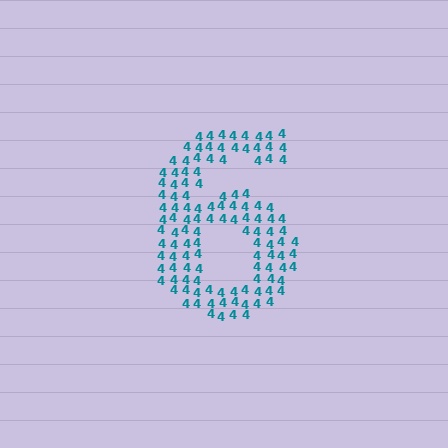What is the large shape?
The large shape is the digit 6.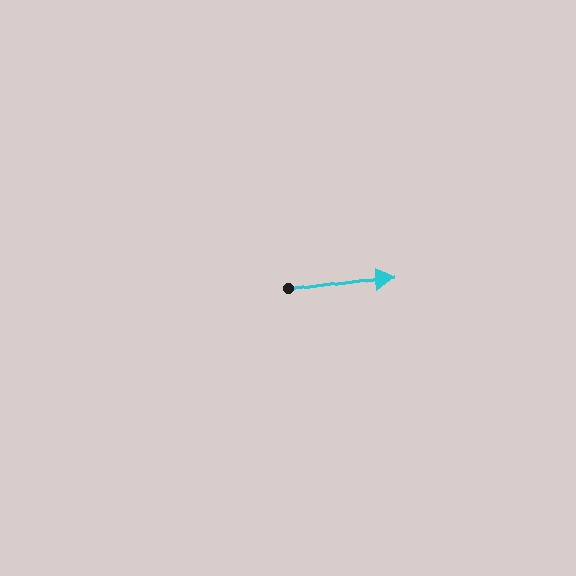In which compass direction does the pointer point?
East.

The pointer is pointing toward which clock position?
Roughly 3 o'clock.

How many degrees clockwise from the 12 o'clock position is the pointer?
Approximately 82 degrees.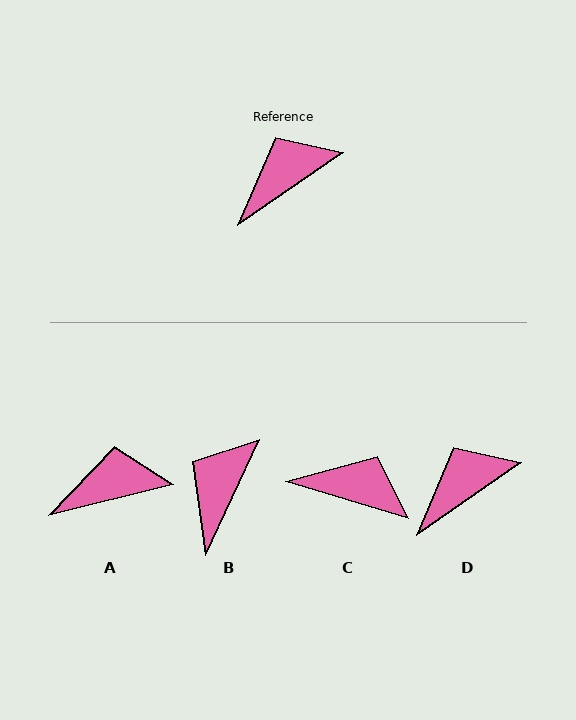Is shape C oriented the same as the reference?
No, it is off by about 52 degrees.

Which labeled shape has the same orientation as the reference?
D.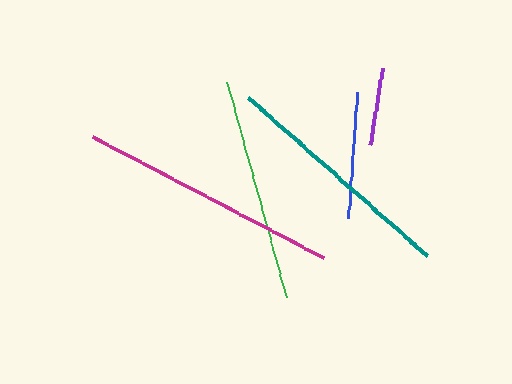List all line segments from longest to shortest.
From longest to shortest: magenta, teal, green, blue, purple.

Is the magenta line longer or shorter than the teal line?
The magenta line is longer than the teal line.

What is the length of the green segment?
The green segment is approximately 223 pixels long.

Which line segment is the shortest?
The purple line is the shortest at approximately 77 pixels.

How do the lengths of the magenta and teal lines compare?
The magenta and teal lines are approximately the same length.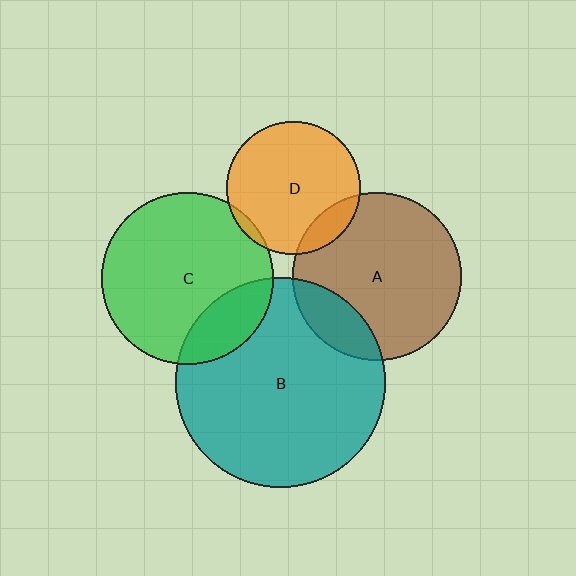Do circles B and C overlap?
Yes.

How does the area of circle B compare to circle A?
Approximately 1.5 times.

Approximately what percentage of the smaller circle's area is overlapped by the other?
Approximately 20%.